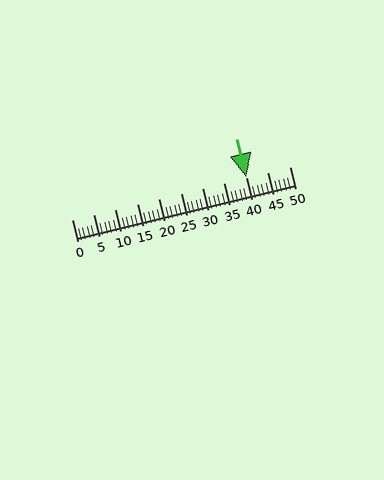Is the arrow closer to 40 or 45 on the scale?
The arrow is closer to 40.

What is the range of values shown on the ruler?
The ruler shows values from 0 to 50.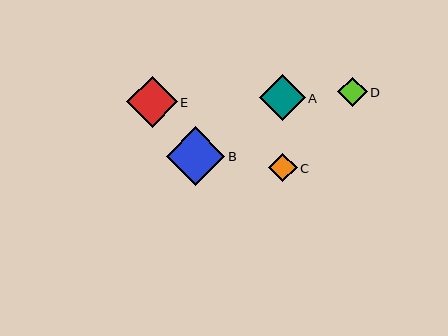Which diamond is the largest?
Diamond B is the largest with a size of approximately 58 pixels.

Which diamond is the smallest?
Diamond C is the smallest with a size of approximately 29 pixels.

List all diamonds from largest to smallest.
From largest to smallest: B, E, A, D, C.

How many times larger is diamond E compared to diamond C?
Diamond E is approximately 1.8 times the size of diamond C.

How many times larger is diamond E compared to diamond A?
Diamond E is approximately 1.1 times the size of diamond A.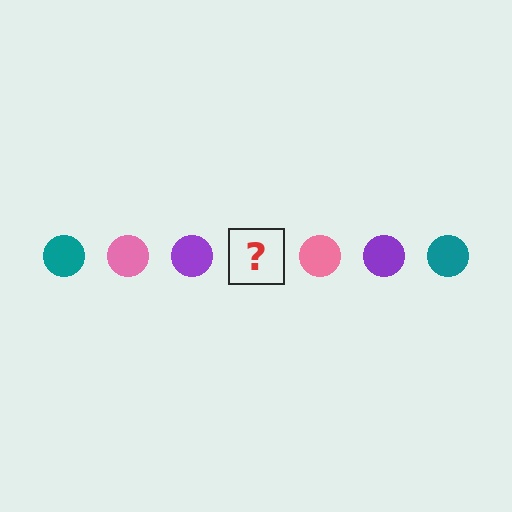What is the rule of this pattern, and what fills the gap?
The rule is that the pattern cycles through teal, pink, purple circles. The gap should be filled with a teal circle.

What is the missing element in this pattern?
The missing element is a teal circle.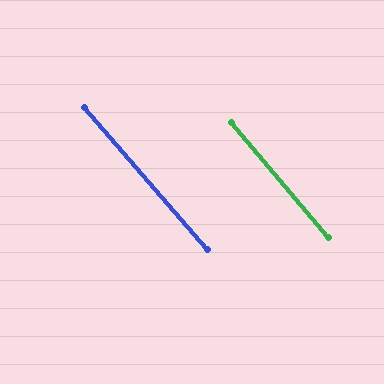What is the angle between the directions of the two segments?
Approximately 1 degree.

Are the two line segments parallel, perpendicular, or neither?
Parallel — their directions differ by only 0.6°.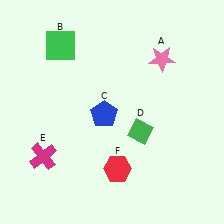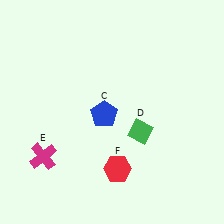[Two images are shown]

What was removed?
The green square (B), the pink star (A) were removed in Image 2.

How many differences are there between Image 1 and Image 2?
There are 2 differences between the two images.